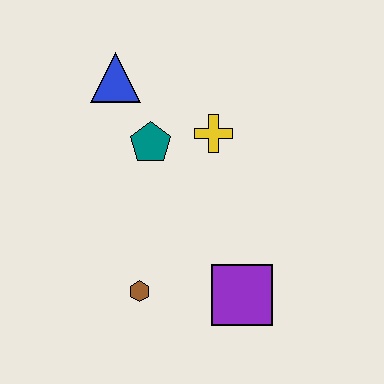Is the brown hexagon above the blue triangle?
No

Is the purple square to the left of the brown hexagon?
No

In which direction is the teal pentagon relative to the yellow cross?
The teal pentagon is to the left of the yellow cross.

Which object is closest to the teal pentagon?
The yellow cross is closest to the teal pentagon.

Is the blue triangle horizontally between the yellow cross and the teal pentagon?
No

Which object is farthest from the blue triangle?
The purple square is farthest from the blue triangle.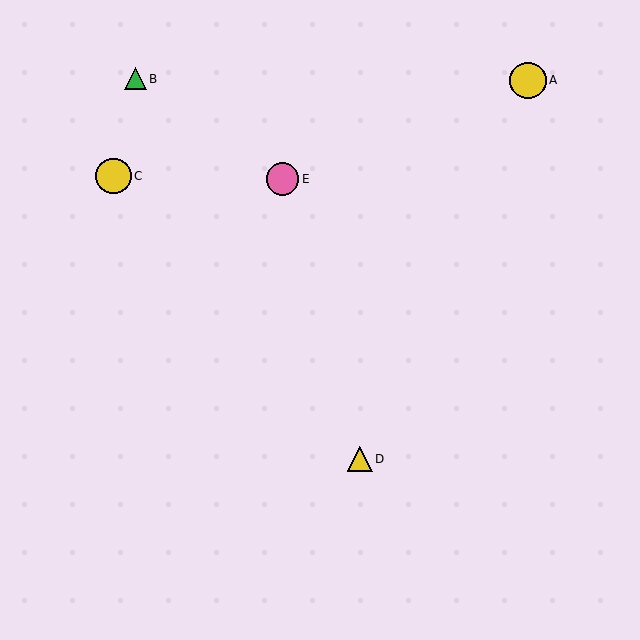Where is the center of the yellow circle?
The center of the yellow circle is at (114, 176).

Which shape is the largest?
The yellow circle (labeled A) is the largest.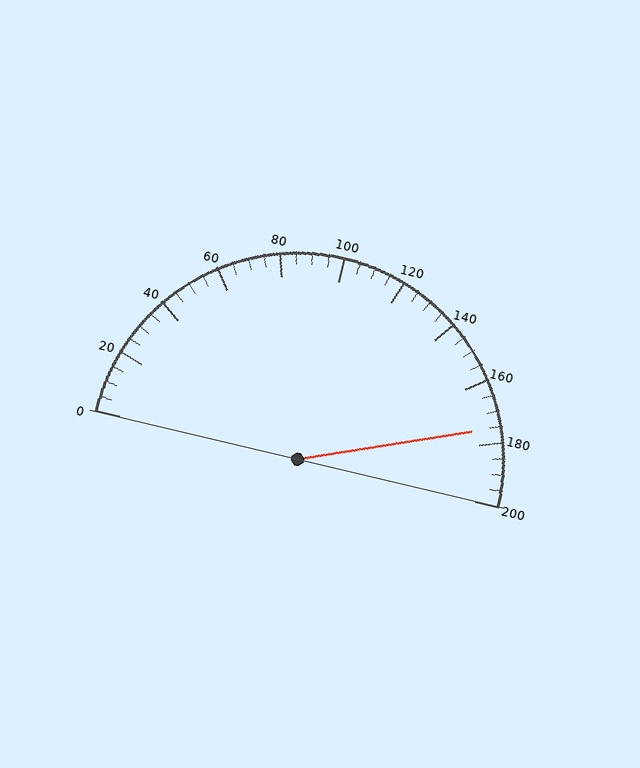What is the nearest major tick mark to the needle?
The nearest major tick mark is 180.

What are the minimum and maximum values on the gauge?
The gauge ranges from 0 to 200.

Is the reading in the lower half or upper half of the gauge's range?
The reading is in the upper half of the range (0 to 200).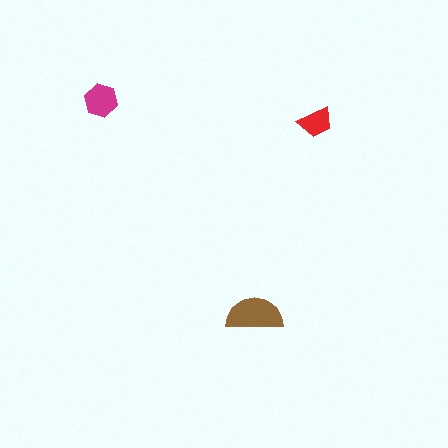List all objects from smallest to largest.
The red trapezoid, the magenta hexagon, the brown semicircle.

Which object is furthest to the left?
The magenta hexagon is leftmost.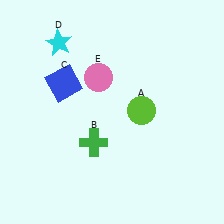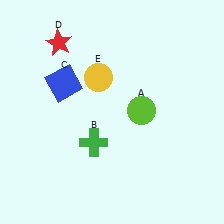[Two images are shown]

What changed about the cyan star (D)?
In Image 1, D is cyan. In Image 2, it changed to red.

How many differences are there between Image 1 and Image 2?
There are 2 differences between the two images.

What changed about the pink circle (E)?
In Image 1, E is pink. In Image 2, it changed to yellow.